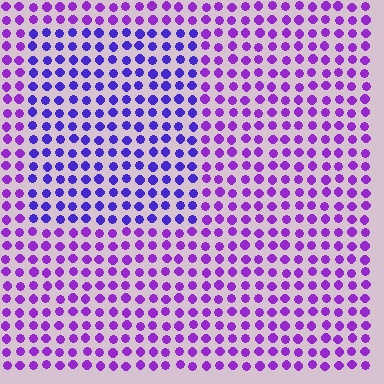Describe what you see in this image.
The image is filled with small purple elements in a uniform arrangement. A rectangle-shaped region is visible where the elements are tinted to a slightly different hue, forming a subtle color boundary.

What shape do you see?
I see a rectangle.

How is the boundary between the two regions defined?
The boundary is defined purely by a slight shift in hue (about 30 degrees). Spacing, size, and orientation are identical on both sides.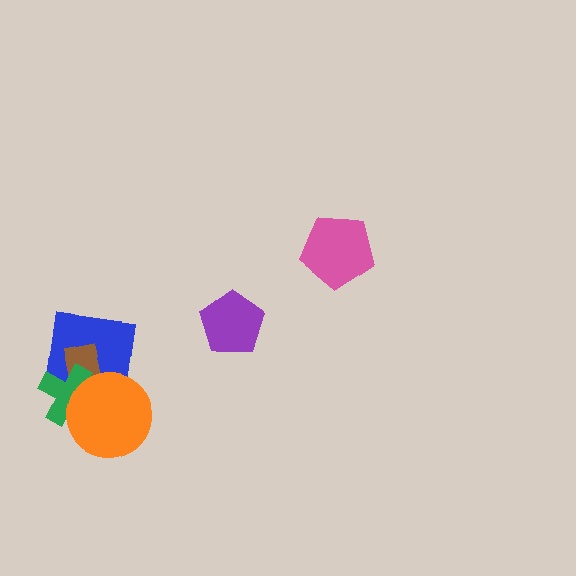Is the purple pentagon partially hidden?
No, no other shape covers it.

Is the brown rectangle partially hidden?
Yes, it is partially covered by another shape.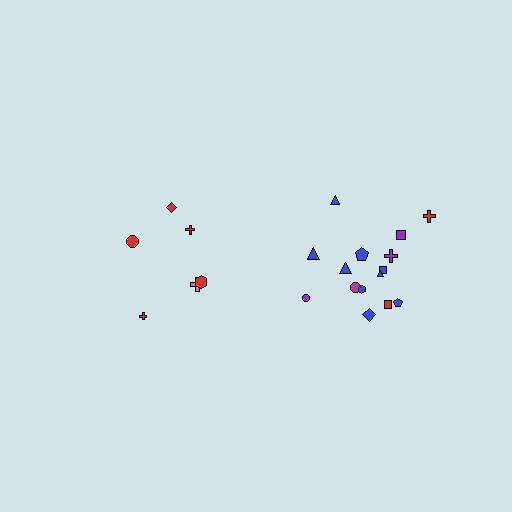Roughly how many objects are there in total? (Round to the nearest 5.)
Roughly 20 objects in total.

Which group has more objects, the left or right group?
The right group.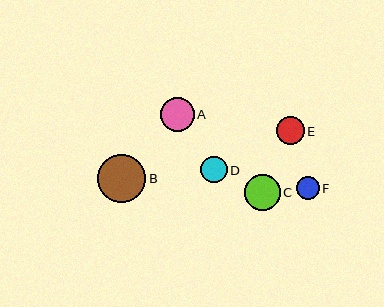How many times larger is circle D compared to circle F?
Circle D is approximately 1.2 times the size of circle F.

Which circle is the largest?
Circle B is the largest with a size of approximately 48 pixels.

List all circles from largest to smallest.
From largest to smallest: B, C, A, E, D, F.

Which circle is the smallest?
Circle F is the smallest with a size of approximately 23 pixels.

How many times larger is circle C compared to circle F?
Circle C is approximately 1.6 times the size of circle F.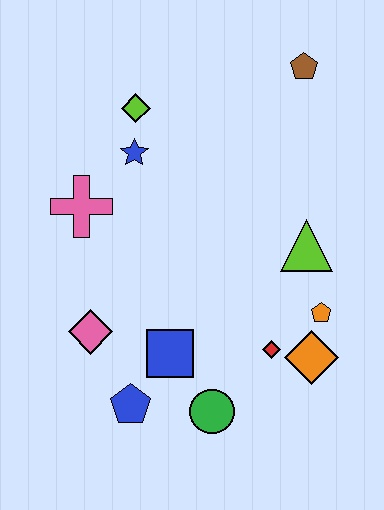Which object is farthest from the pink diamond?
The brown pentagon is farthest from the pink diamond.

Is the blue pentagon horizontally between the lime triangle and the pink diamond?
Yes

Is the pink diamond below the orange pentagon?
Yes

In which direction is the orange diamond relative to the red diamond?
The orange diamond is to the right of the red diamond.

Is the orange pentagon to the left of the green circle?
No